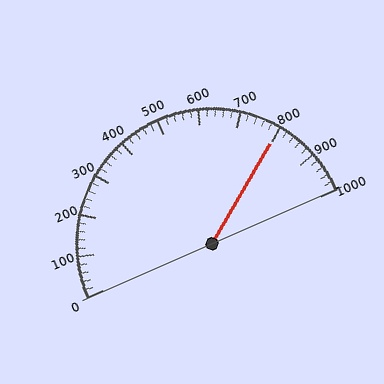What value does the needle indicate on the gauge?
The needle indicates approximately 800.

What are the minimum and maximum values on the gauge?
The gauge ranges from 0 to 1000.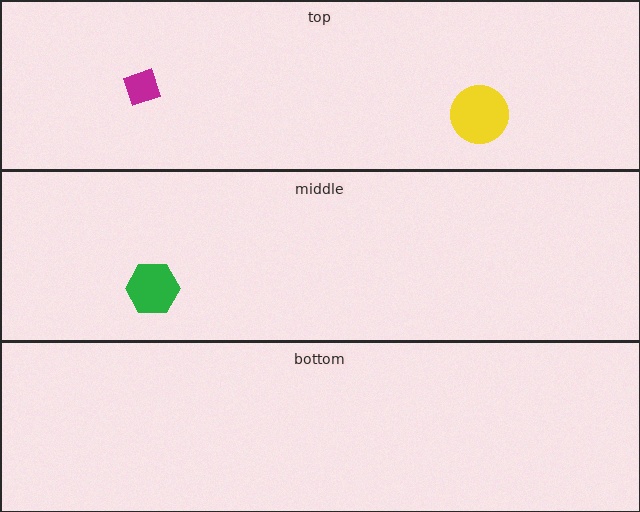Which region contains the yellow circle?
The top region.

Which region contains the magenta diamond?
The top region.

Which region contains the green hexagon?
The middle region.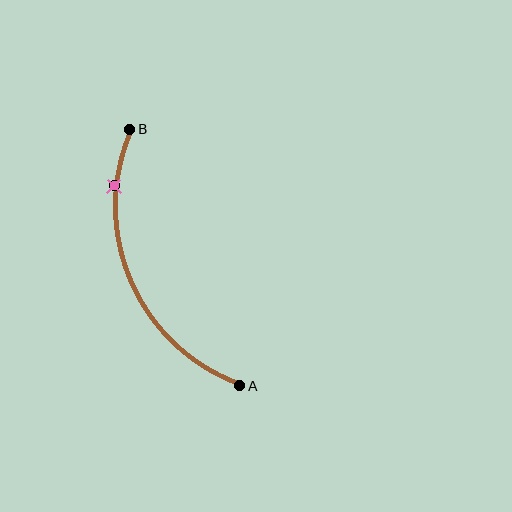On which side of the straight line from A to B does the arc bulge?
The arc bulges to the left of the straight line connecting A and B.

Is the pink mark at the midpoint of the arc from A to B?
No. The pink mark lies on the arc but is closer to endpoint B. The arc midpoint would be at the point on the curve equidistant along the arc from both A and B.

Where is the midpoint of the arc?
The arc midpoint is the point on the curve farthest from the straight line joining A and B. It sits to the left of that line.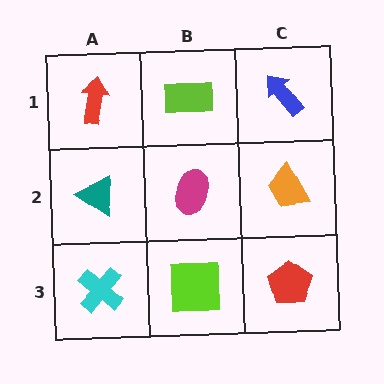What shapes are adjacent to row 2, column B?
A lime rectangle (row 1, column B), a lime square (row 3, column B), a teal triangle (row 2, column A), an orange trapezoid (row 2, column C).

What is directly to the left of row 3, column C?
A lime square.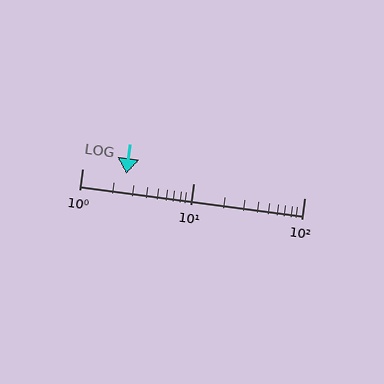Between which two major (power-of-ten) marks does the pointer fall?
The pointer is between 1 and 10.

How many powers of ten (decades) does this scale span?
The scale spans 2 decades, from 1 to 100.